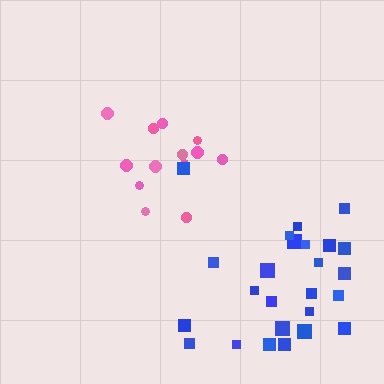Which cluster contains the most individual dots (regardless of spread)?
Blue (26).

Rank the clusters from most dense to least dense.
blue, pink.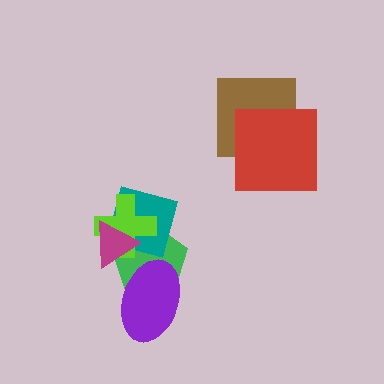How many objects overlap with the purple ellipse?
1 object overlaps with the purple ellipse.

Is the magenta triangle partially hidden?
No, no other shape covers it.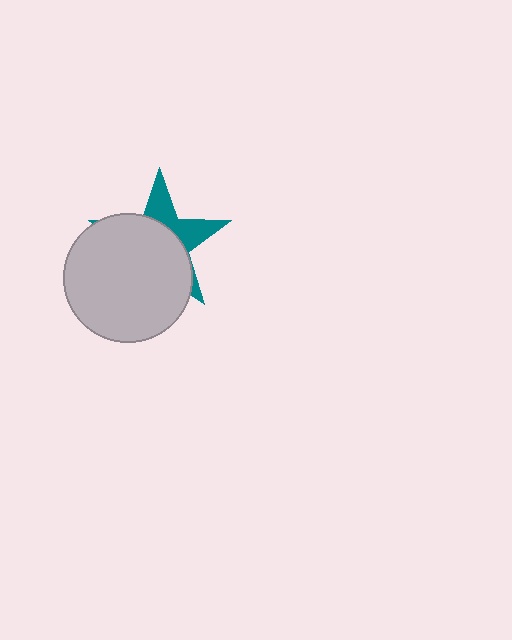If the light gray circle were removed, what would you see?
You would see the complete teal star.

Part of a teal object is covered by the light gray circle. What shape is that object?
It is a star.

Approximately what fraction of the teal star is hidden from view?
Roughly 66% of the teal star is hidden behind the light gray circle.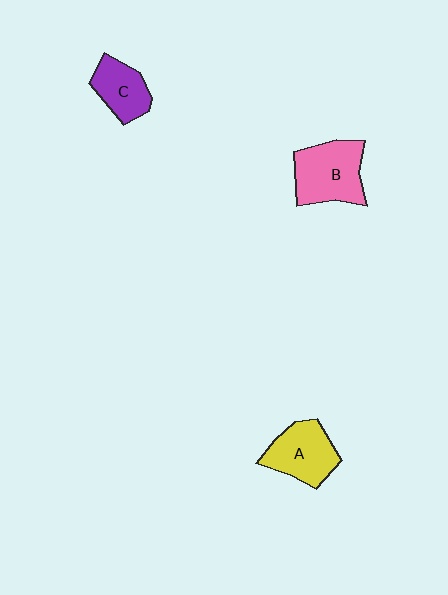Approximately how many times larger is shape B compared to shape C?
Approximately 1.5 times.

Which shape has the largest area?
Shape B (pink).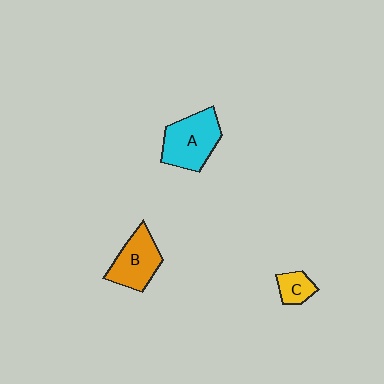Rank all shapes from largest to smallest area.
From largest to smallest: A (cyan), B (orange), C (yellow).